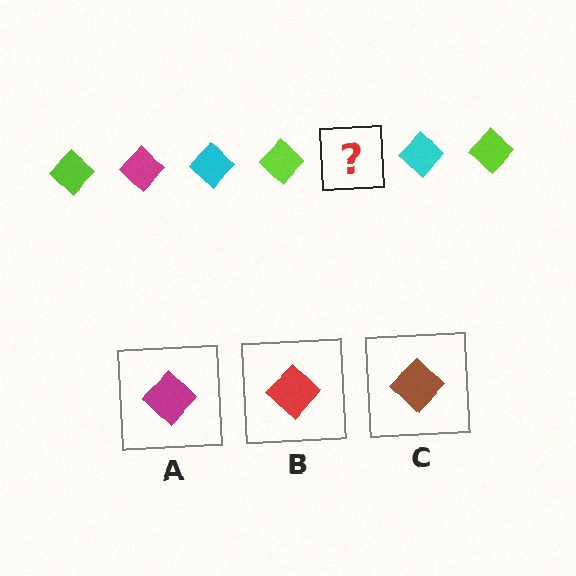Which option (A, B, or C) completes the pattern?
A.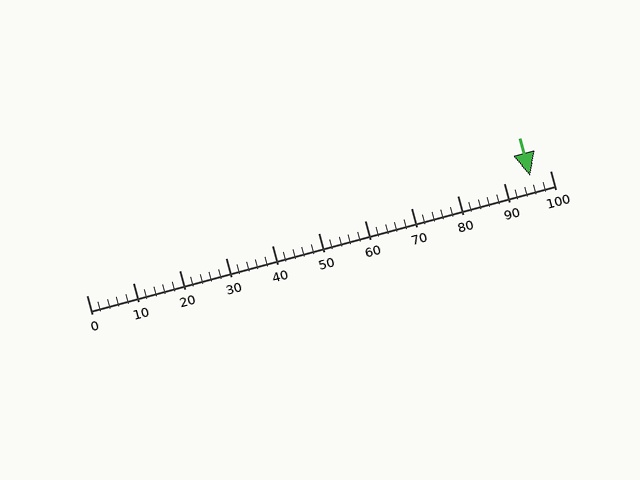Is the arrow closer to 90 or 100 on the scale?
The arrow is closer to 100.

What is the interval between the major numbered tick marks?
The major tick marks are spaced 10 units apart.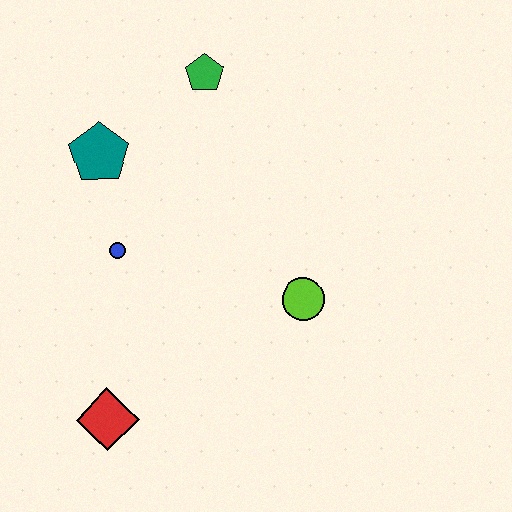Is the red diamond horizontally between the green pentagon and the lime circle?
No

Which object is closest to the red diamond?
The blue circle is closest to the red diamond.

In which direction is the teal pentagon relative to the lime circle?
The teal pentagon is to the left of the lime circle.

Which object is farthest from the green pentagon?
The red diamond is farthest from the green pentagon.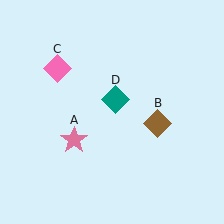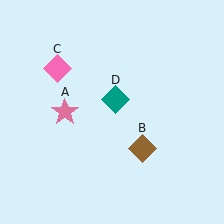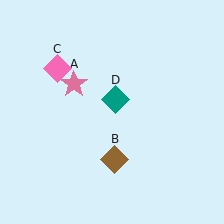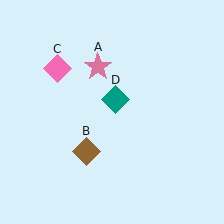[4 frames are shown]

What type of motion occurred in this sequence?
The pink star (object A), brown diamond (object B) rotated clockwise around the center of the scene.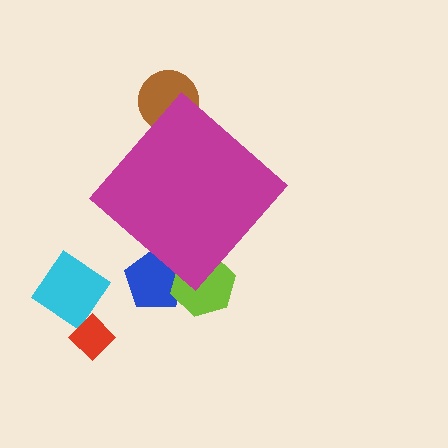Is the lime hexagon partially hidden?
Yes, the lime hexagon is partially hidden behind the magenta diamond.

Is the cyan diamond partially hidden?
No, the cyan diamond is fully visible.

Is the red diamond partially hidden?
No, the red diamond is fully visible.